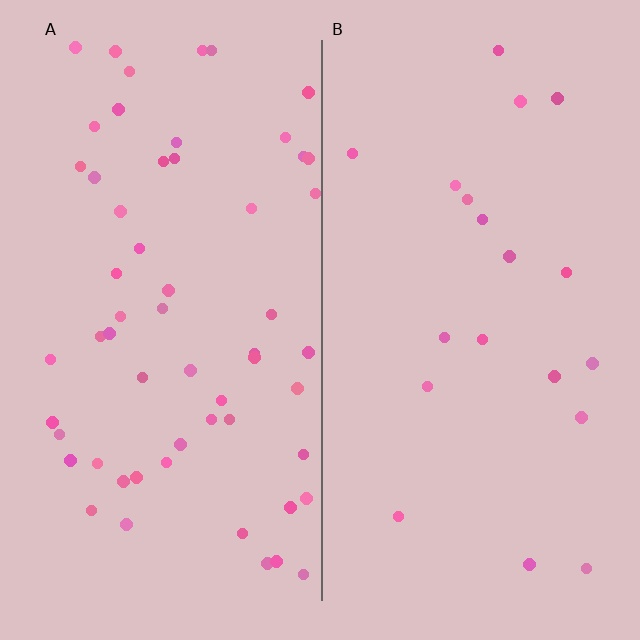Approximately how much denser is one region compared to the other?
Approximately 3.0× — region A over region B.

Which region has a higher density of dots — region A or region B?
A (the left).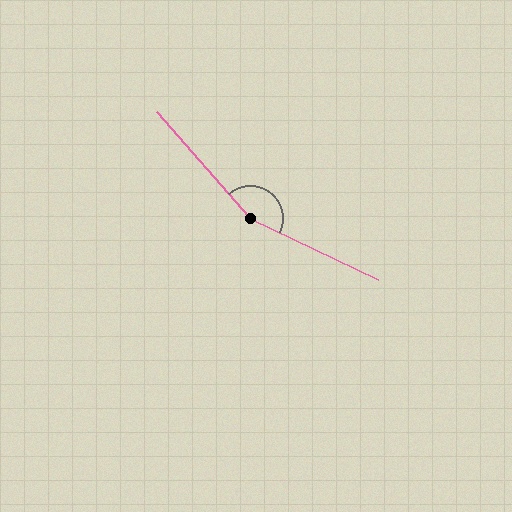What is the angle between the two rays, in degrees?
Approximately 157 degrees.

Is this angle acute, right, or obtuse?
It is obtuse.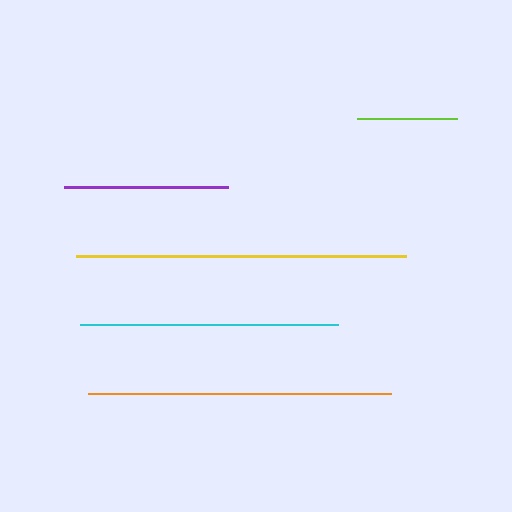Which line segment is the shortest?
The lime line is the shortest at approximately 100 pixels.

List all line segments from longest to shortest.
From longest to shortest: yellow, orange, cyan, purple, lime.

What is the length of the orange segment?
The orange segment is approximately 303 pixels long.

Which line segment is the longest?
The yellow line is the longest at approximately 330 pixels.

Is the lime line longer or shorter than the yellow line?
The yellow line is longer than the lime line.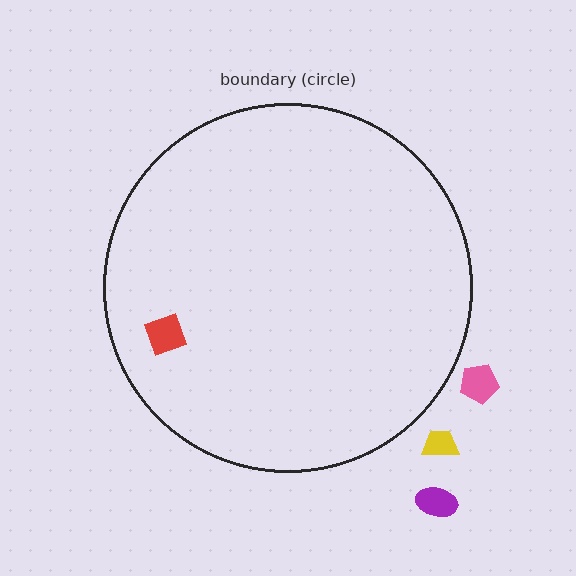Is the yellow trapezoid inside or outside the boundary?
Outside.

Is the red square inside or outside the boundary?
Inside.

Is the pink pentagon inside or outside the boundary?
Outside.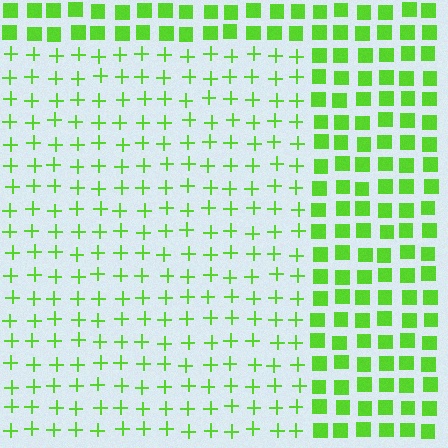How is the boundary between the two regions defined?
The boundary is defined by a change in element shape: plus signs inside vs. squares outside. All elements share the same color and spacing.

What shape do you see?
I see a rectangle.